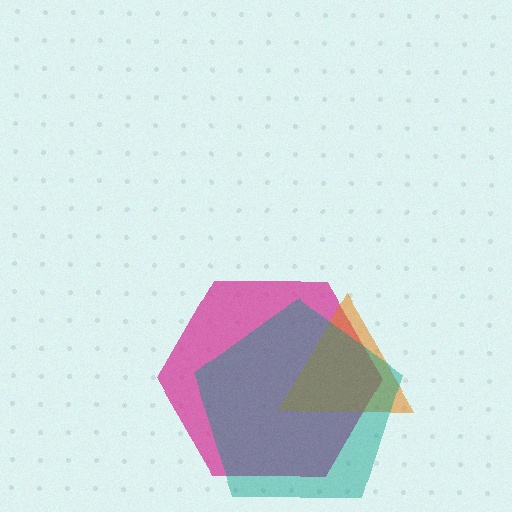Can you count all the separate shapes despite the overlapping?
Yes, there are 3 separate shapes.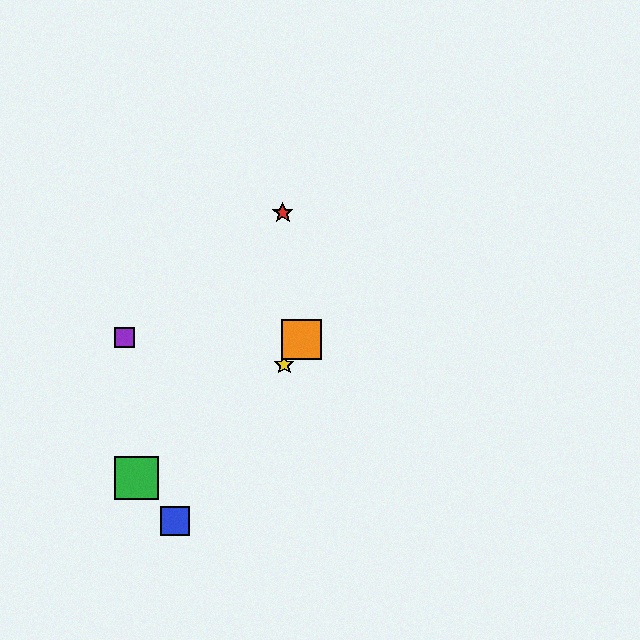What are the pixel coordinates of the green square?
The green square is at (137, 478).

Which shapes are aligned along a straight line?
The blue square, the yellow star, the orange square are aligned along a straight line.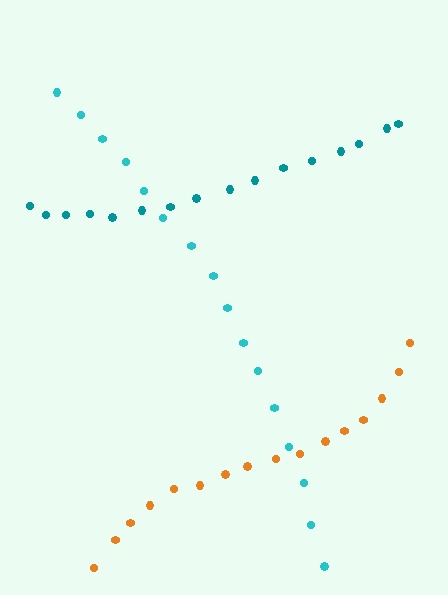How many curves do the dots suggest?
There are 3 distinct paths.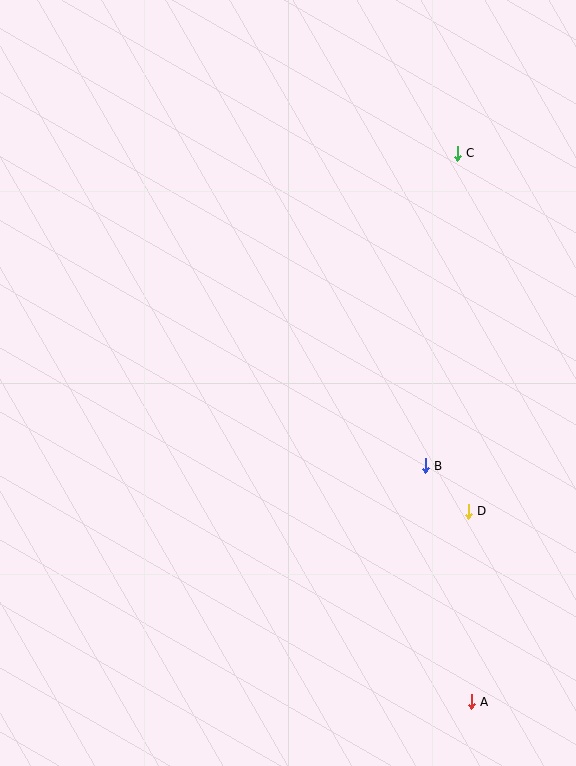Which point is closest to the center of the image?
Point B at (425, 466) is closest to the center.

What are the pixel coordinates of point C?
Point C is at (457, 153).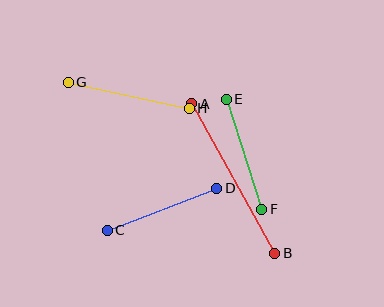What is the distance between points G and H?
The distance is approximately 124 pixels.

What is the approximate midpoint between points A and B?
The midpoint is at approximately (233, 178) pixels.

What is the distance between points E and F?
The distance is approximately 116 pixels.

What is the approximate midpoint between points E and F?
The midpoint is at approximately (244, 154) pixels.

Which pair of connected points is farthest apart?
Points A and B are farthest apart.